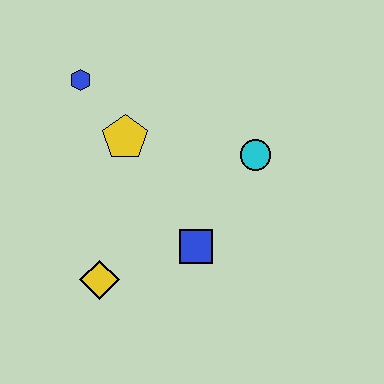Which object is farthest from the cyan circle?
The yellow diamond is farthest from the cyan circle.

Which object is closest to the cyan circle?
The blue square is closest to the cyan circle.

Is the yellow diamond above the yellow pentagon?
No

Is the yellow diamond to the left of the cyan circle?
Yes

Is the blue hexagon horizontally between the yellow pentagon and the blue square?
No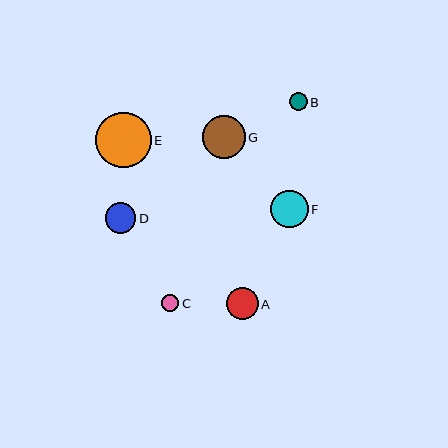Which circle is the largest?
Circle E is the largest with a size of approximately 55 pixels.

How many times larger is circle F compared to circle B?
Circle F is approximately 2.1 times the size of circle B.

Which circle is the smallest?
Circle C is the smallest with a size of approximately 18 pixels.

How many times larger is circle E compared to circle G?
Circle E is approximately 1.3 times the size of circle G.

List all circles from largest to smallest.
From largest to smallest: E, G, F, A, D, B, C.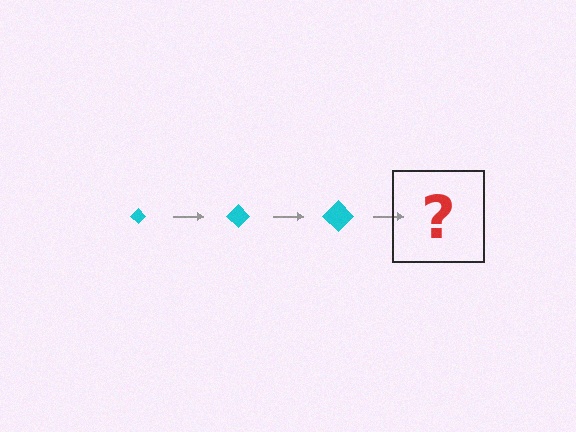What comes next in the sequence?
The next element should be a cyan diamond, larger than the previous one.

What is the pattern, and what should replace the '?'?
The pattern is that the diamond gets progressively larger each step. The '?' should be a cyan diamond, larger than the previous one.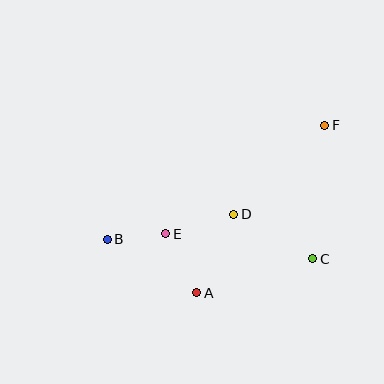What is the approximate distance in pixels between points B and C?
The distance between B and C is approximately 206 pixels.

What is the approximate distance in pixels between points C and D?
The distance between C and D is approximately 91 pixels.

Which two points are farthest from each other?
Points B and F are farthest from each other.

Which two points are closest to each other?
Points B and E are closest to each other.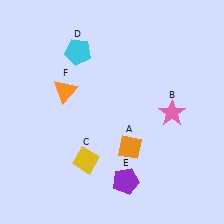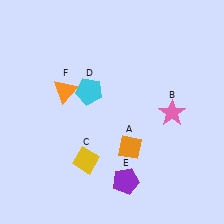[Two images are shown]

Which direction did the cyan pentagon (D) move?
The cyan pentagon (D) moved down.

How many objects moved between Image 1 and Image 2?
1 object moved between the two images.